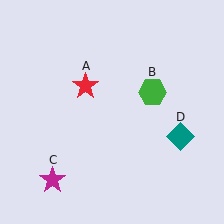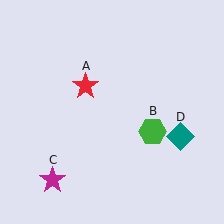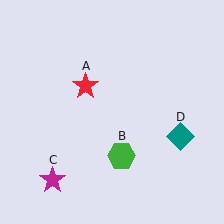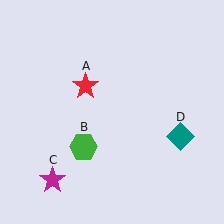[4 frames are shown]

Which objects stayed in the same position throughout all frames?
Red star (object A) and magenta star (object C) and teal diamond (object D) remained stationary.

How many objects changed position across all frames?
1 object changed position: green hexagon (object B).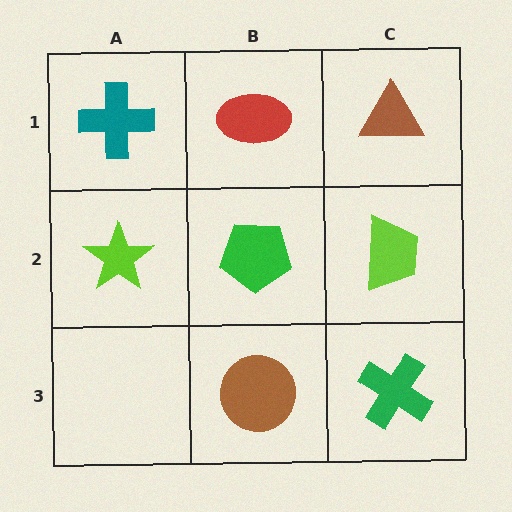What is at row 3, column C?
A green cross.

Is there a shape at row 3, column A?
No, that cell is empty.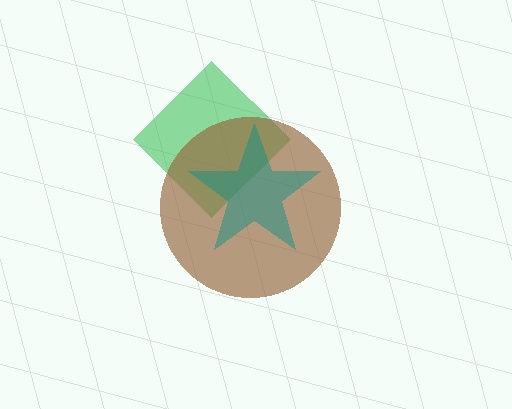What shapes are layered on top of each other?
The layered shapes are: a green diamond, a brown circle, a teal star.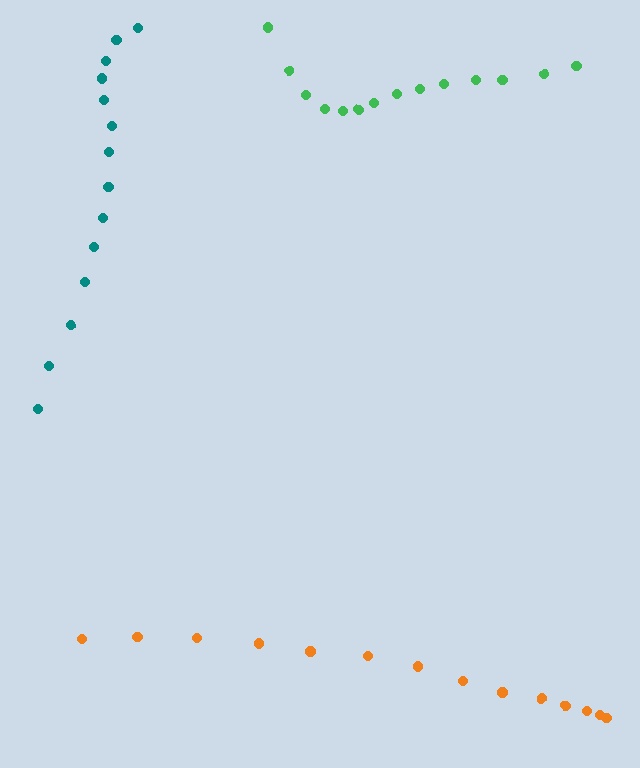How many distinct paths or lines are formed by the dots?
There are 3 distinct paths.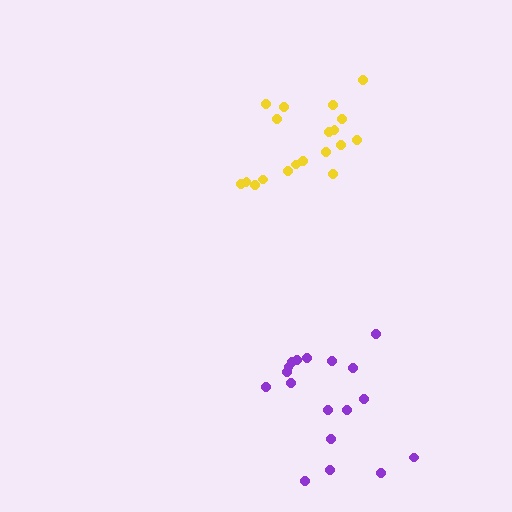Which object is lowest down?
The purple cluster is bottommost.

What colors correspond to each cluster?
The clusters are colored: purple, yellow.